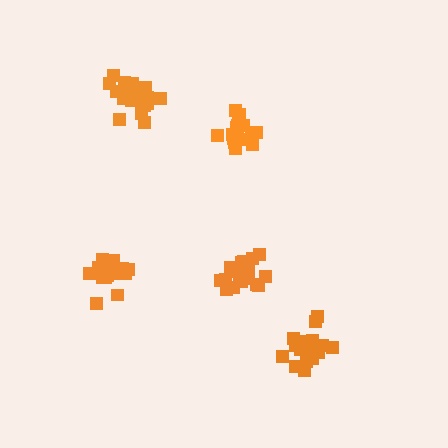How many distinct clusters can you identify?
There are 5 distinct clusters.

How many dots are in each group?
Group 1: 20 dots, Group 2: 20 dots, Group 3: 17 dots, Group 4: 21 dots, Group 5: 15 dots (93 total).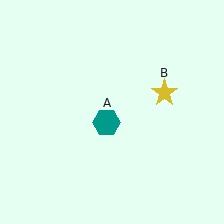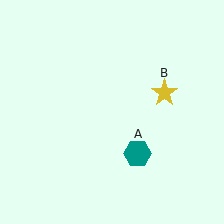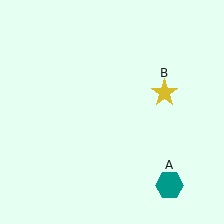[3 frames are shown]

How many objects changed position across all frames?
1 object changed position: teal hexagon (object A).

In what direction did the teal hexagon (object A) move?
The teal hexagon (object A) moved down and to the right.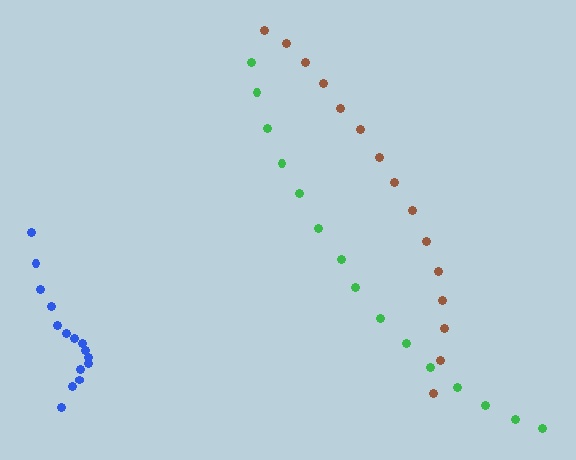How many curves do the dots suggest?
There are 3 distinct paths.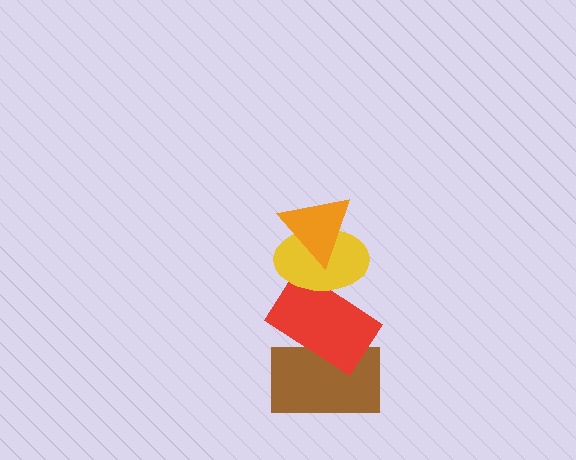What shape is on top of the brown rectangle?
The red rectangle is on top of the brown rectangle.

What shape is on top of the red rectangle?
The yellow ellipse is on top of the red rectangle.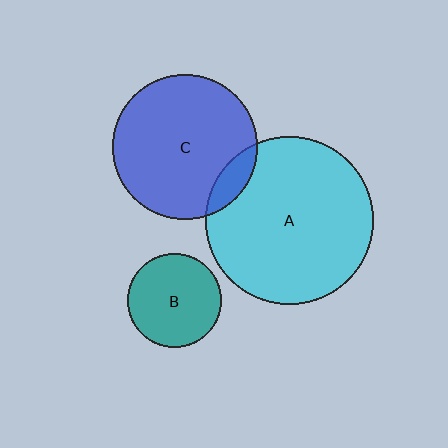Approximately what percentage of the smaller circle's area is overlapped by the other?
Approximately 10%.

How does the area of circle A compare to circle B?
Approximately 3.2 times.